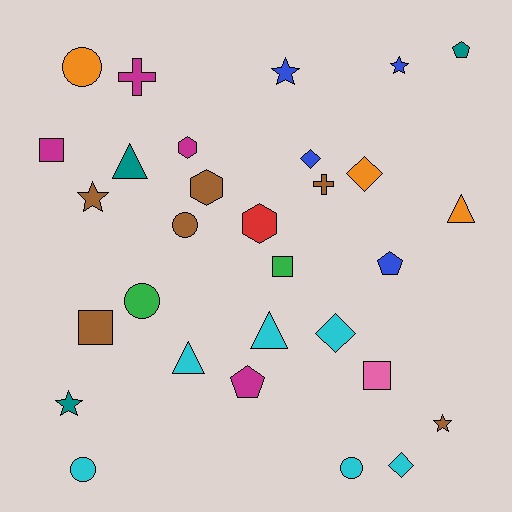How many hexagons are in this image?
There are 3 hexagons.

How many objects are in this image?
There are 30 objects.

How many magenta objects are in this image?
There are 4 magenta objects.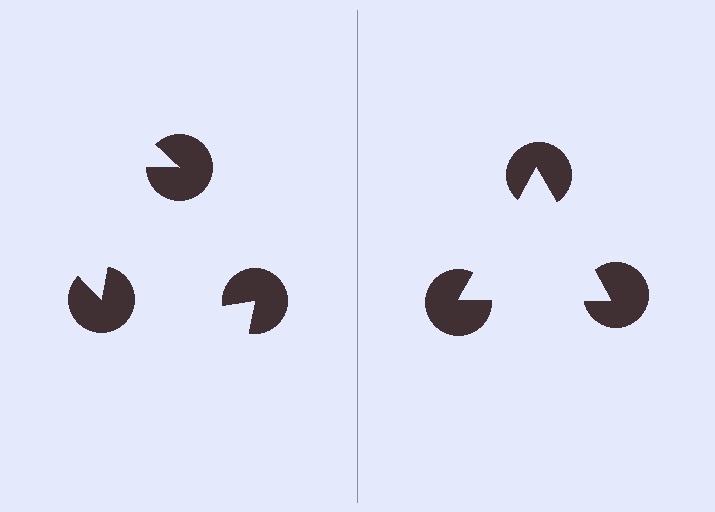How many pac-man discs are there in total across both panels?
6 — 3 on each side.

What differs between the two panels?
The pac-man discs are positioned identically on both sides; only the wedge orientations differ. On the right they align to a triangle; on the left they are misaligned.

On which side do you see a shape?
An illusory triangle appears on the right side. On the left side the wedge cuts are rotated, so no coherent shape forms.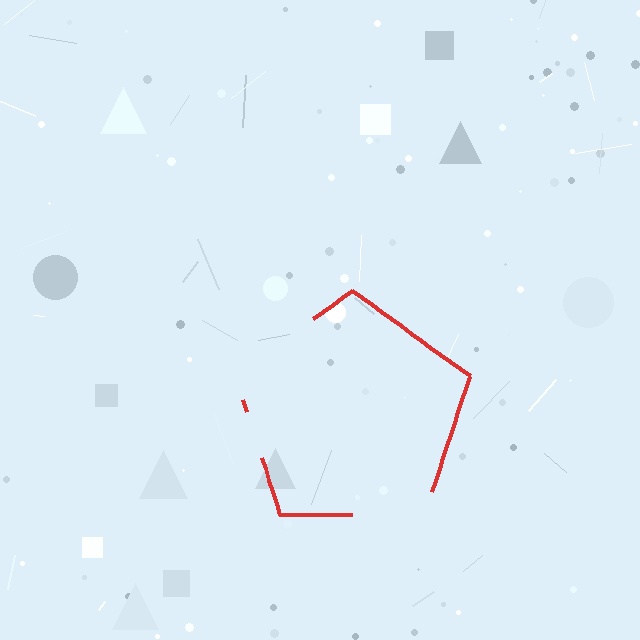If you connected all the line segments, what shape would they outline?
They would outline a pentagon.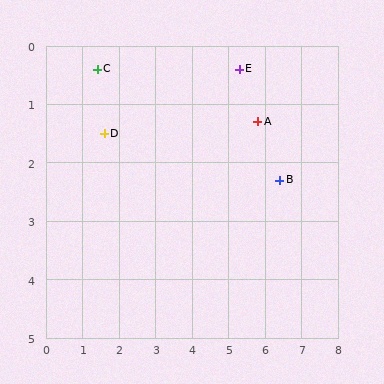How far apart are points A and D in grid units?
Points A and D are about 4.2 grid units apart.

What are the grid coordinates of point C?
Point C is at approximately (1.4, 0.4).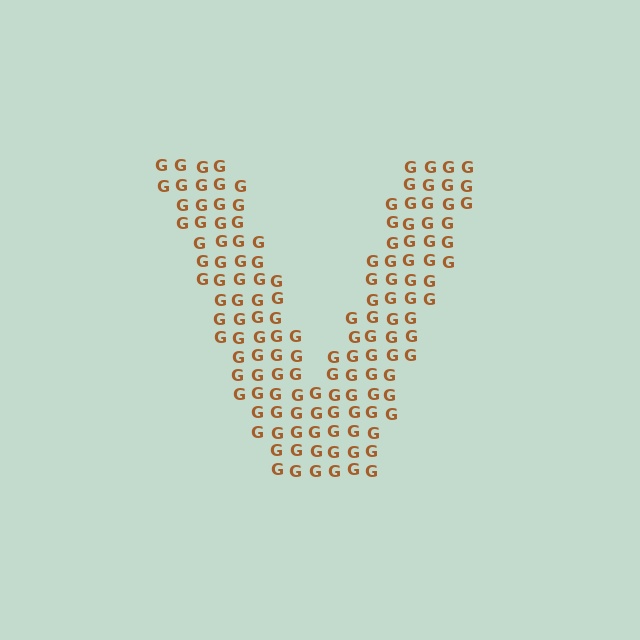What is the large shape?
The large shape is the letter V.